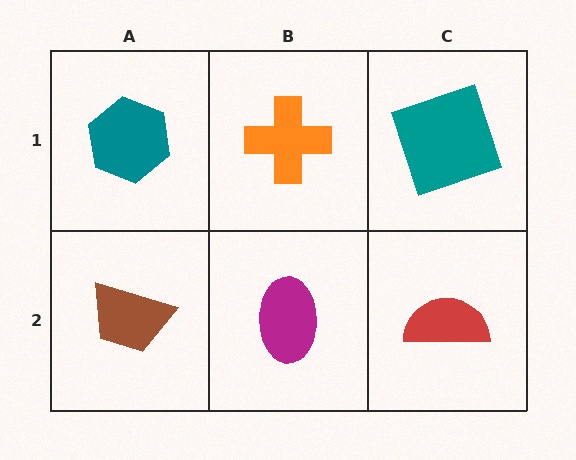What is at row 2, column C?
A red semicircle.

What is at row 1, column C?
A teal square.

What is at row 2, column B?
A magenta ellipse.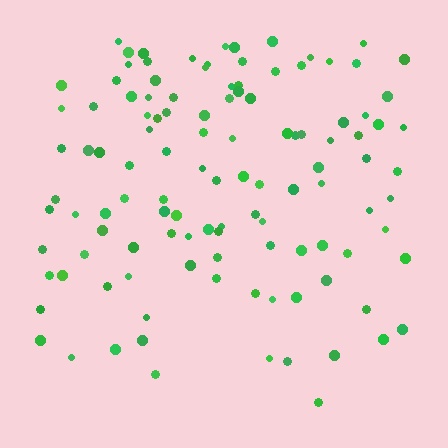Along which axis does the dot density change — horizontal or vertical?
Vertical.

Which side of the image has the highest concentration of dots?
The top.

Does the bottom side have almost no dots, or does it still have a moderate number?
Still a moderate number, just noticeably fewer than the top.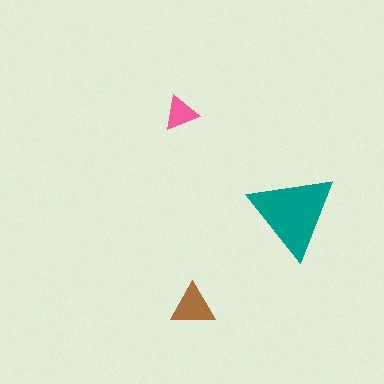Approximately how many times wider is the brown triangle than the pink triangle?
About 1.5 times wider.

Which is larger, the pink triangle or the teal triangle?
The teal one.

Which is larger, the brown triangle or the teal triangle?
The teal one.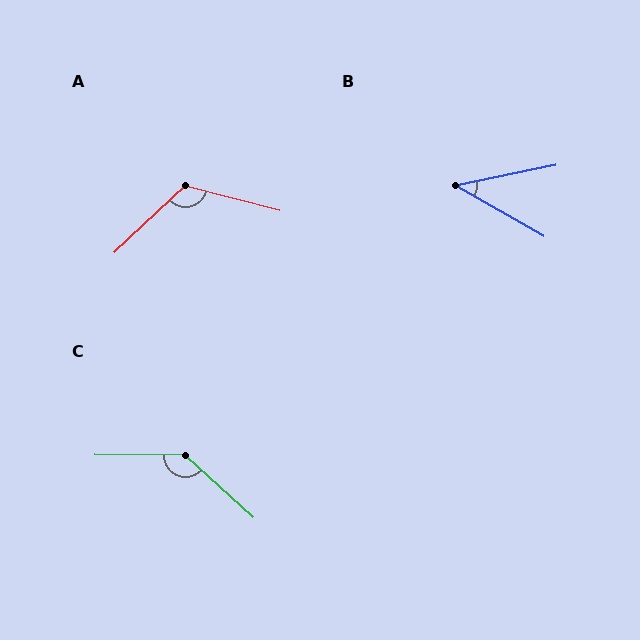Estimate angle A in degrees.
Approximately 122 degrees.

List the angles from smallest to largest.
B (41°), A (122°), C (138°).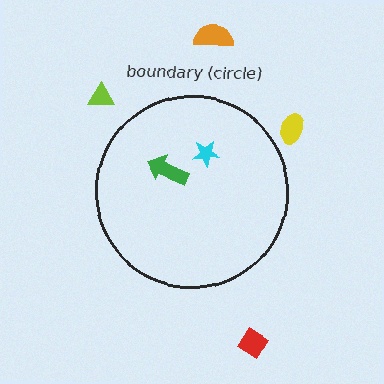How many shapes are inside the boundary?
2 inside, 4 outside.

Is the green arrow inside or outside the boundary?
Inside.